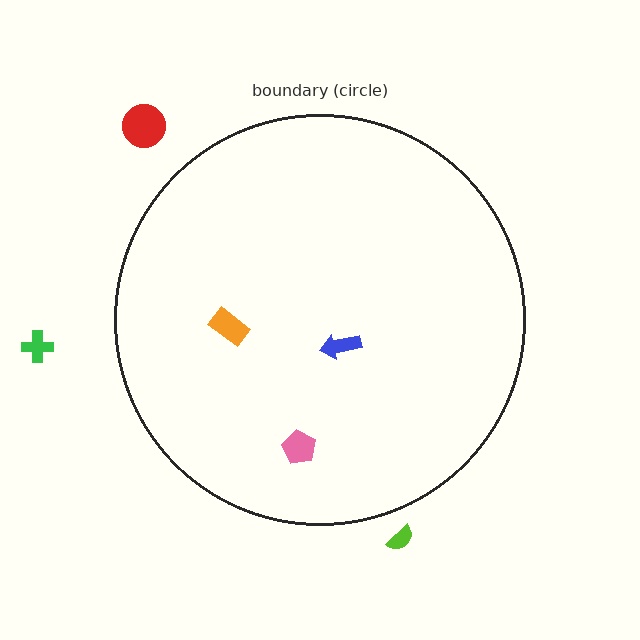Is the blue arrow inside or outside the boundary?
Inside.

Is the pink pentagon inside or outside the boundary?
Inside.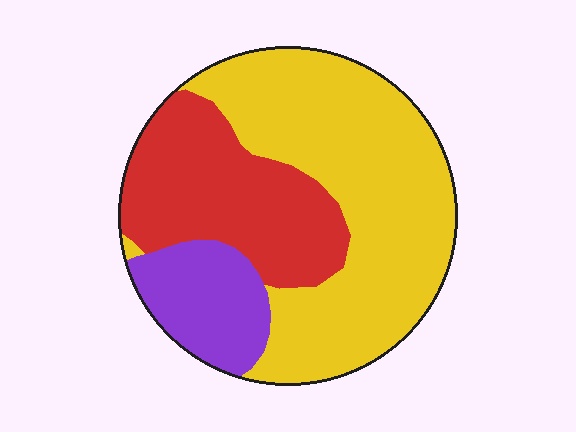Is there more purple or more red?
Red.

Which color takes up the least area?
Purple, at roughly 15%.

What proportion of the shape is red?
Red covers roughly 30% of the shape.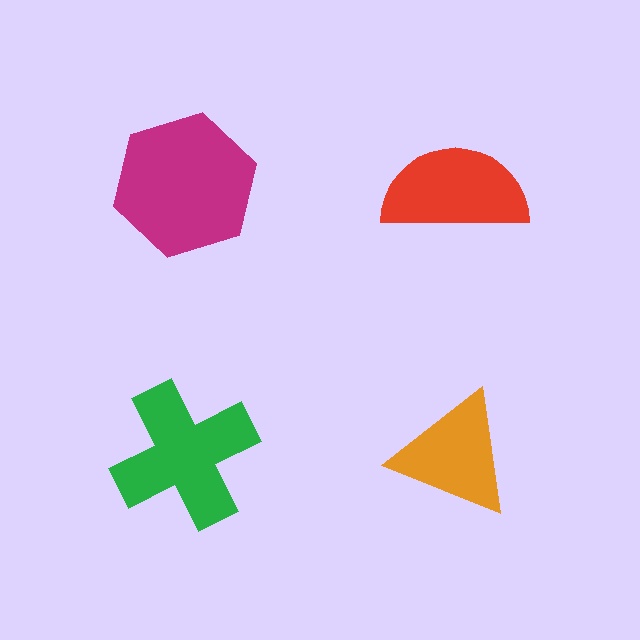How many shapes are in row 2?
2 shapes.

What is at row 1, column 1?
A magenta hexagon.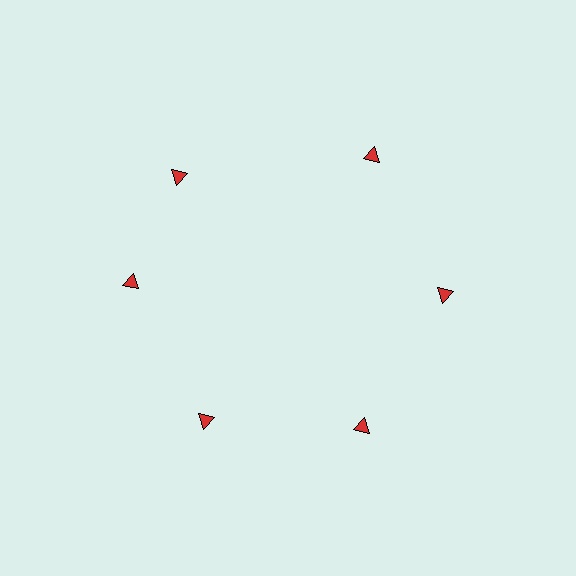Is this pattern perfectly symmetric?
No. The 6 red triangles are arranged in a ring, but one element near the 11 o'clock position is rotated out of alignment along the ring, breaking the 6-fold rotational symmetry.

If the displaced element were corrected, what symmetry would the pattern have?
It would have 6-fold rotational symmetry — the pattern would map onto itself every 60 degrees.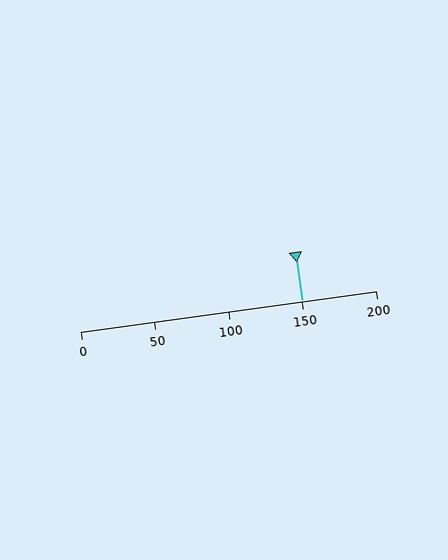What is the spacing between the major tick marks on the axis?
The major ticks are spaced 50 apart.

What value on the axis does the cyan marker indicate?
The marker indicates approximately 150.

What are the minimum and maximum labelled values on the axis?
The axis runs from 0 to 200.